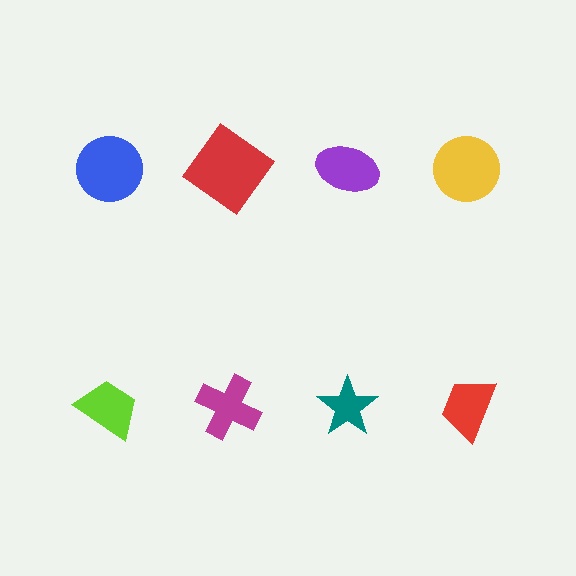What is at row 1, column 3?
A purple ellipse.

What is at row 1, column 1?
A blue circle.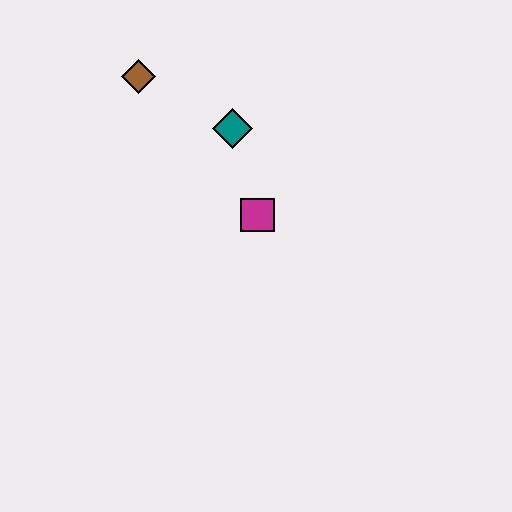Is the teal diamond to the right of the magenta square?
No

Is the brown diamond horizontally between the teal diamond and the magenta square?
No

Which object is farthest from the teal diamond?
The brown diamond is farthest from the teal diamond.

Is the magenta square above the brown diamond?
No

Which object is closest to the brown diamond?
The teal diamond is closest to the brown diamond.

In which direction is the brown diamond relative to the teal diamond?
The brown diamond is to the left of the teal diamond.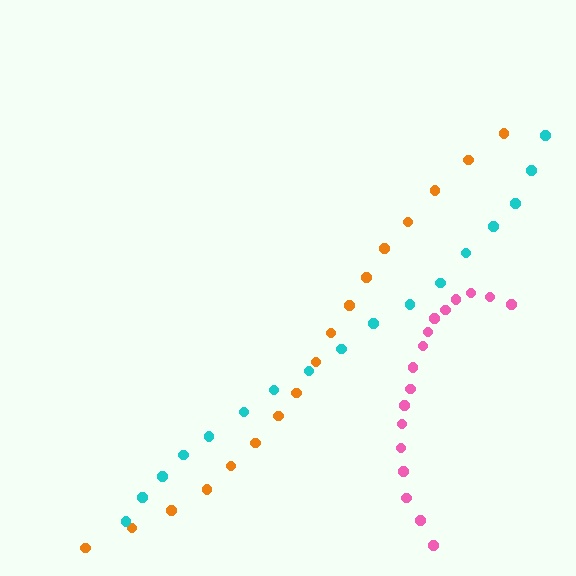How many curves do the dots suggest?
There are 3 distinct paths.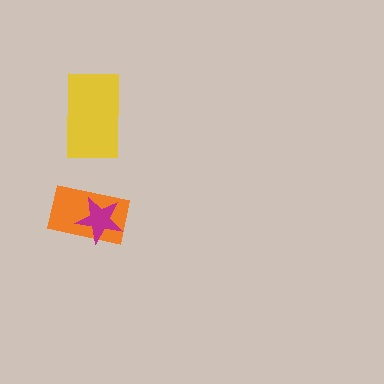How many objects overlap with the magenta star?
1 object overlaps with the magenta star.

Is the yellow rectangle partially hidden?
No, no other shape covers it.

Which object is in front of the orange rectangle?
The magenta star is in front of the orange rectangle.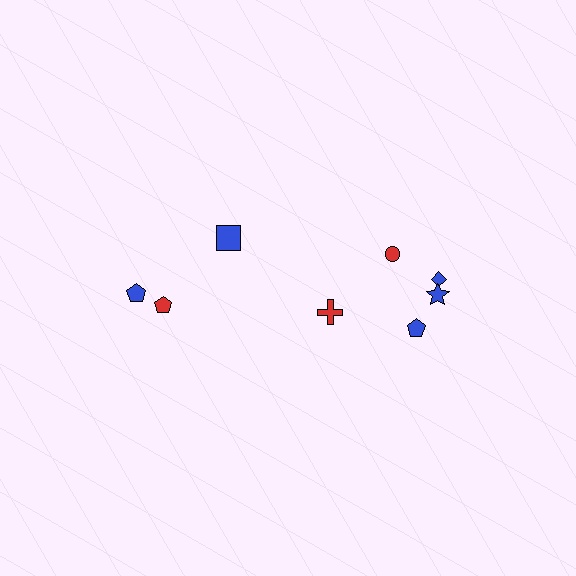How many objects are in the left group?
There are 3 objects.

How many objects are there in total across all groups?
There are 8 objects.